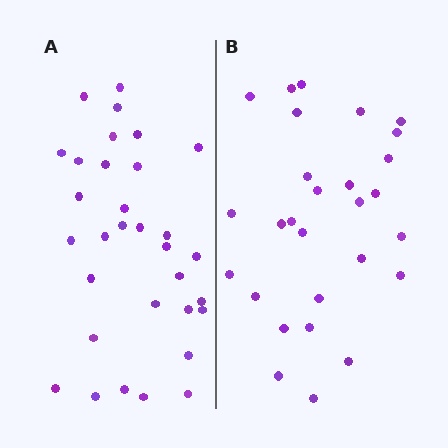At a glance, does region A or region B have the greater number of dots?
Region A (the left region) has more dots.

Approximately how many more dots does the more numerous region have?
Region A has about 4 more dots than region B.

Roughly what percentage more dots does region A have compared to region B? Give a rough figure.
About 15% more.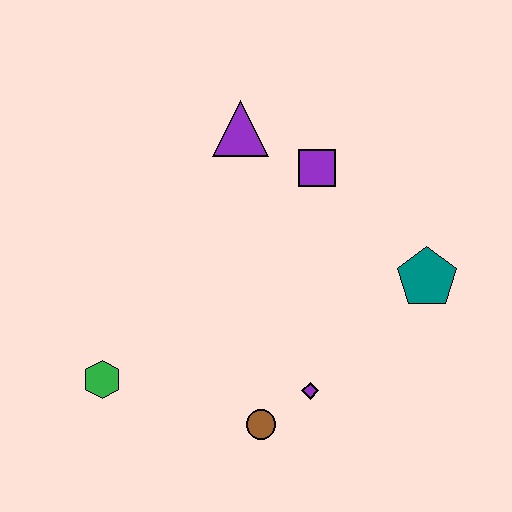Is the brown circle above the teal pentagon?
No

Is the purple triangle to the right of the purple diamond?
No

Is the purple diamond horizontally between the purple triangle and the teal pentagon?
Yes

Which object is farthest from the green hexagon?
The teal pentagon is farthest from the green hexagon.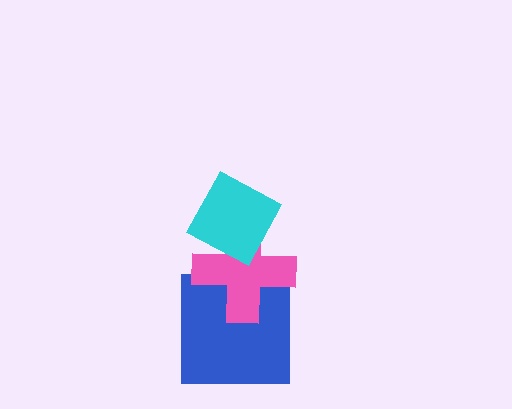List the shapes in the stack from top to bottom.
From top to bottom: the cyan diamond, the pink cross, the blue square.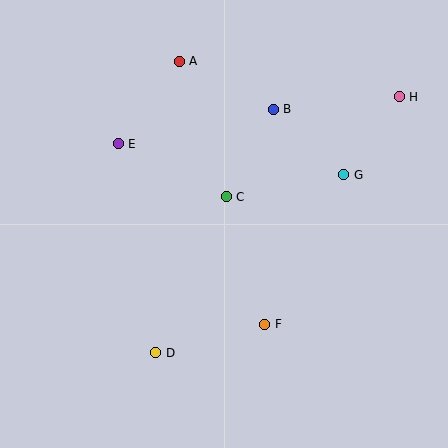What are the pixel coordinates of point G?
Point G is at (344, 175).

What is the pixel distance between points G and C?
The distance between G and C is 120 pixels.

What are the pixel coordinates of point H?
Point H is at (399, 97).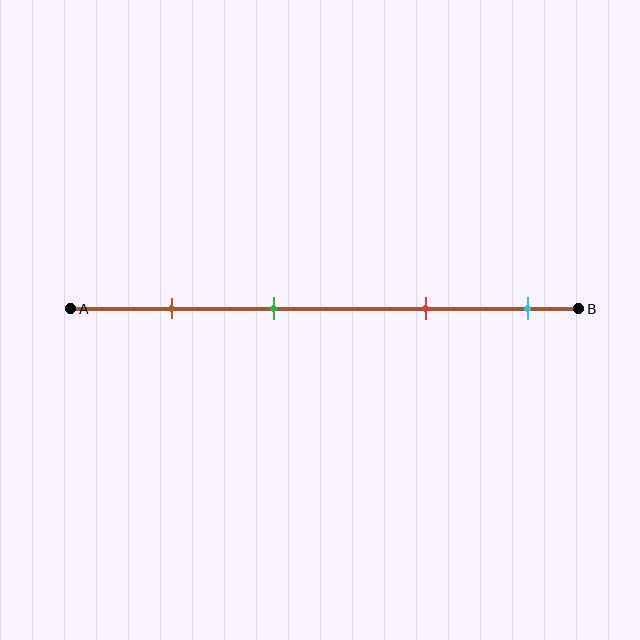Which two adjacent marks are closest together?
The brown and green marks are the closest adjacent pair.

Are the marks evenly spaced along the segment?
No, the marks are not evenly spaced.